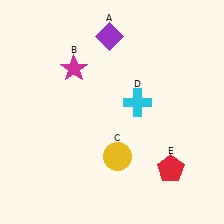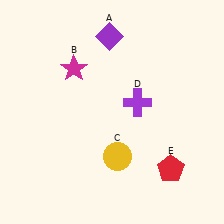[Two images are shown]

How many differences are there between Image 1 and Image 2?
There is 1 difference between the two images.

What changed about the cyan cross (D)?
In Image 1, D is cyan. In Image 2, it changed to purple.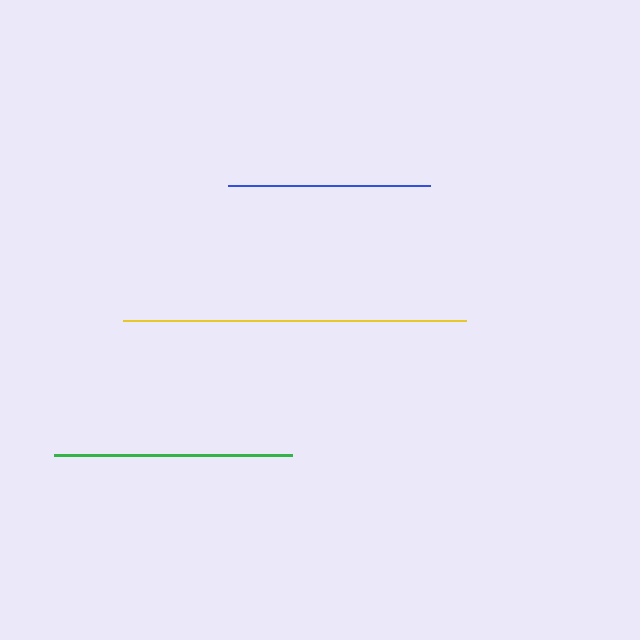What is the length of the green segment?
The green segment is approximately 238 pixels long.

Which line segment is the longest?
The yellow line is the longest at approximately 343 pixels.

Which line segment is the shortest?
The blue line is the shortest at approximately 202 pixels.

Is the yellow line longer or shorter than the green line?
The yellow line is longer than the green line.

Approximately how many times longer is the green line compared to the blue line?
The green line is approximately 1.2 times the length of the blue line.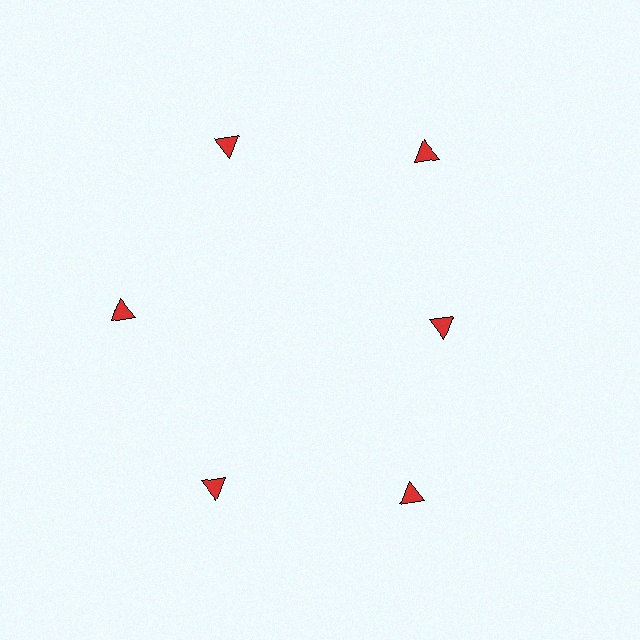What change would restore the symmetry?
The symmetry would be restored by moving it outward, back onto the ring so that all 6 triangles sit at equal angles and equal distance from the center.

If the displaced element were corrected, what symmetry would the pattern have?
It would have 6-fold rotational symmetry — the pattern would map onto itself every 60 degrees.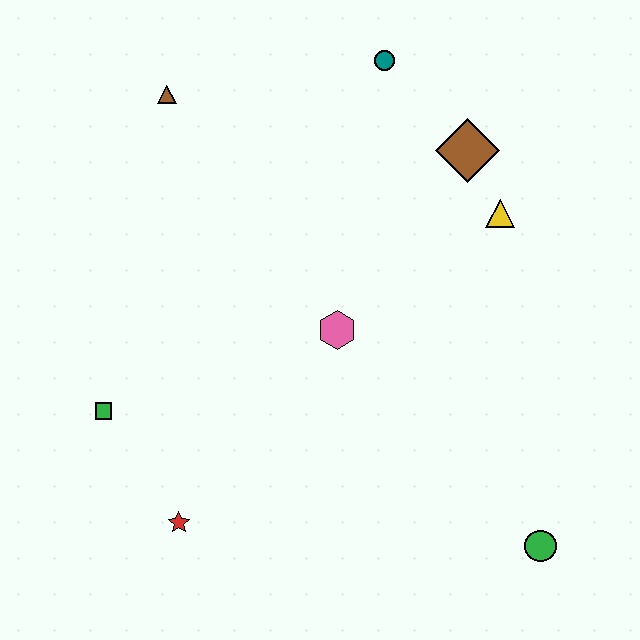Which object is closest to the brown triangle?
The teal circle is closest to the brown triangle.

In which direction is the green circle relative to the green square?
The green circle is to the right of the green square.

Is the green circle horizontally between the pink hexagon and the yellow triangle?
No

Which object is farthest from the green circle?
The brown triangle is farthest from the green circle.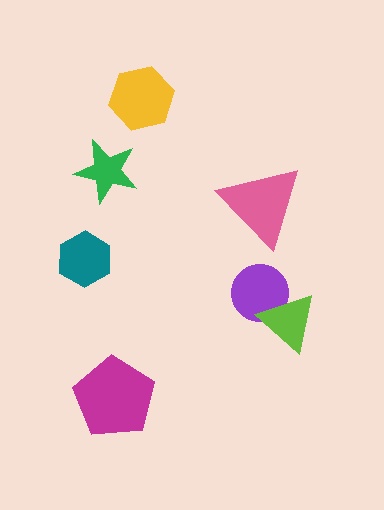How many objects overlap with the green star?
0 objects overlap with the green star.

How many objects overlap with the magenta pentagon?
0 objects overlap with the magenta pentagon.